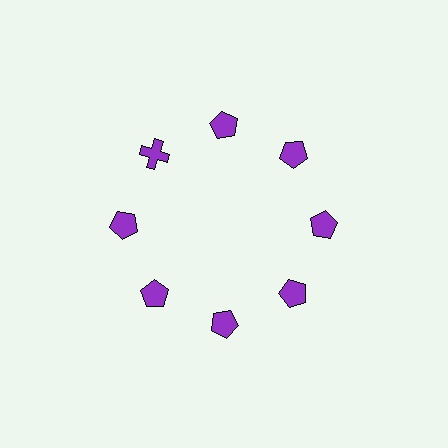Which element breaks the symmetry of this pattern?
The purple cross at roughly the 10 o'clock position breaks the symmetry. All other shapes are purple pentagons.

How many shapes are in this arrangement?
There are 8 shapes arranged in a ring pattern.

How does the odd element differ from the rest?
It has a different shape: cross instead of pentagon.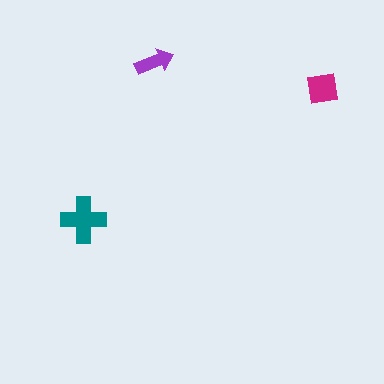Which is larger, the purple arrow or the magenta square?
The magenta square.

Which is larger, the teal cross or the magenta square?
The teal cross.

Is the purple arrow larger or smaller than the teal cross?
Smaller.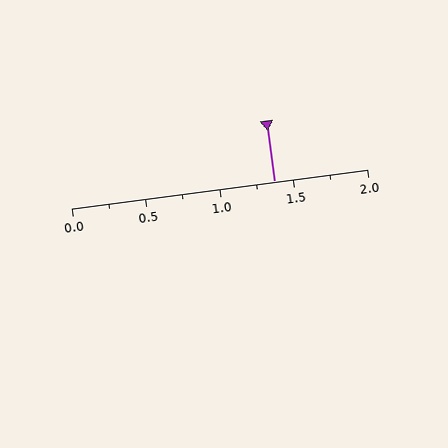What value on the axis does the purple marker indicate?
The marker indicates approximately 1.38.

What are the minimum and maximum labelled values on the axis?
The axis runs from 0.0 to 2.0.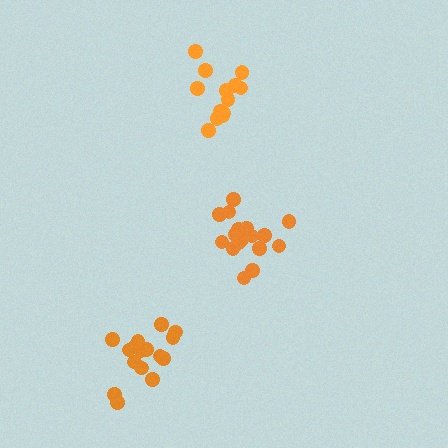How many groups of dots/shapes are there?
There are 3 groups.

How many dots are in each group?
Group 1: 18 dots, Group 2: 14 dots, Group 3: 16 dots (48 total).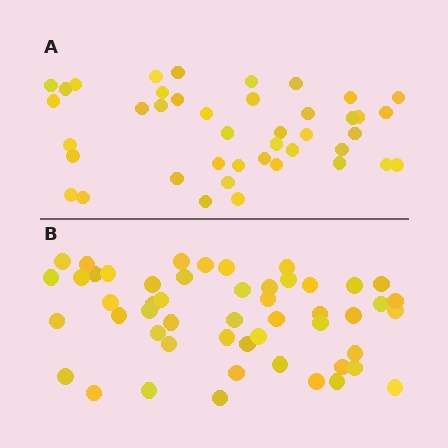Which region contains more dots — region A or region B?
Region B (the bottom region) has more dots.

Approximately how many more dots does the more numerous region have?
Region B has roughly 8 or so more dots than region A.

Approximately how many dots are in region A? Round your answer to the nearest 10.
About 40 dots. (The exact count is 42, which rounds to 40.)